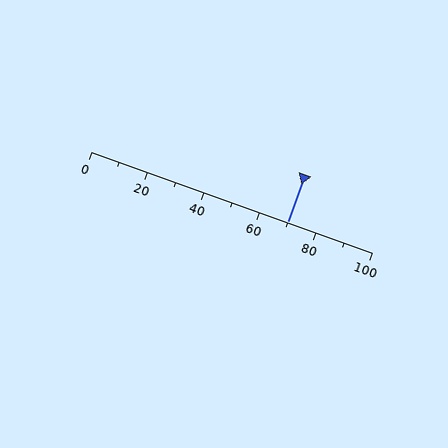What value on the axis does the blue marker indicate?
The marker indicates approximately 70.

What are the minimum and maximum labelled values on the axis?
The axis runs from 0 to 100.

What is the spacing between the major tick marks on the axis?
The major ticks are spaced 20 apart.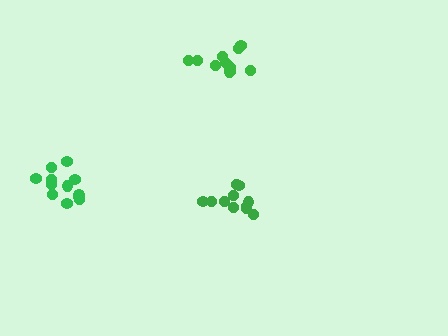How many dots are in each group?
Group 1: 13 dots, Group 2: 11 dots, Group 3: 12 dots (36 total).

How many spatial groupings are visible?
There are 3 spatial groupings.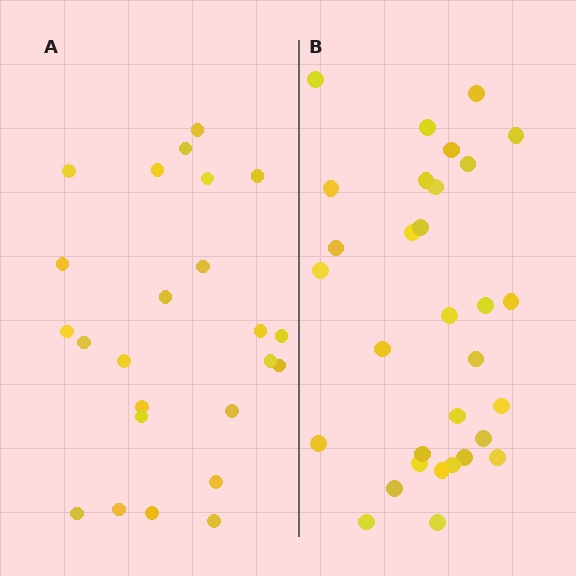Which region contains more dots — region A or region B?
Region B (the right region) has more dots.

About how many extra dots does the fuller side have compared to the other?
Region B has roughly 8 or so more dots than region A.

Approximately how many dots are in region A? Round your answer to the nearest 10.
About 20 dots. (The exact count is 24, which rounds to 20.)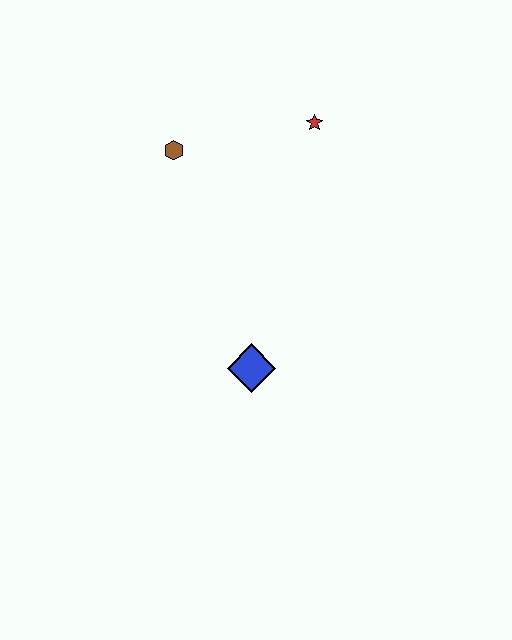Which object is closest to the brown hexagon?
The red star is closest to the brown hexagon.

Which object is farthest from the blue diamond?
The red star is farthest from the blue diamond.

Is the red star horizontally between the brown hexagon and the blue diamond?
No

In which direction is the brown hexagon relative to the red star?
The brown hexagon is to the left of the red star.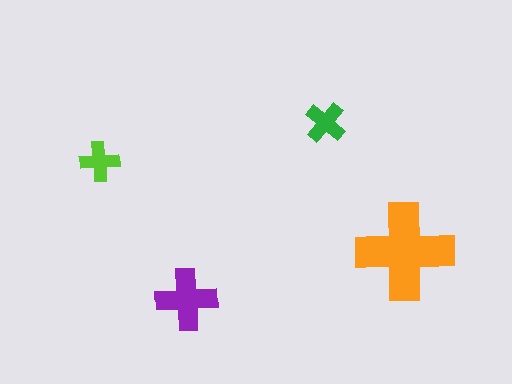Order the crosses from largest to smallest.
the orange one, the purple one, the green one, the lime one.